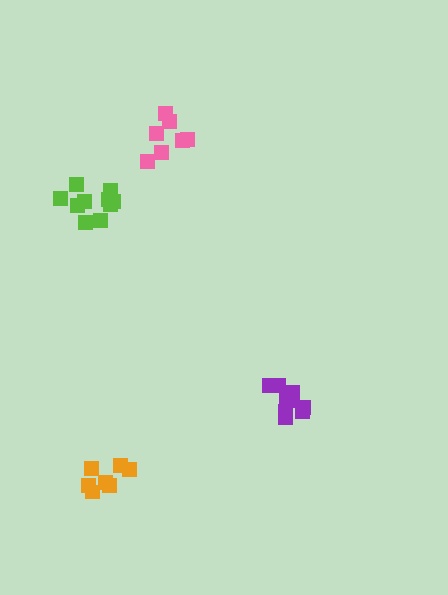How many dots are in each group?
Group 1: 7 dots, Group 2: 9 dots, Group 3: 7 dots, Group 4: 10 dots (33 total).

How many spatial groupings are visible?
There are 4 spatial groupings.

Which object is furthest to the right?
The purple cluster is rightmost.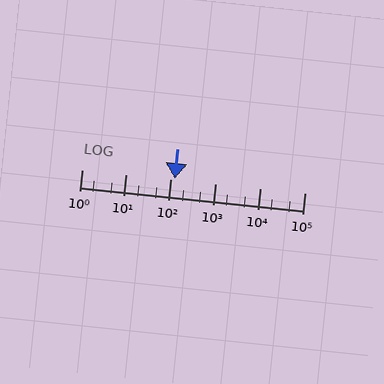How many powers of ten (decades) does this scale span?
The scale spans 5 decades, from 1 to 100000.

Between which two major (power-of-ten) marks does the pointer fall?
The pointer is between 100 and 1000.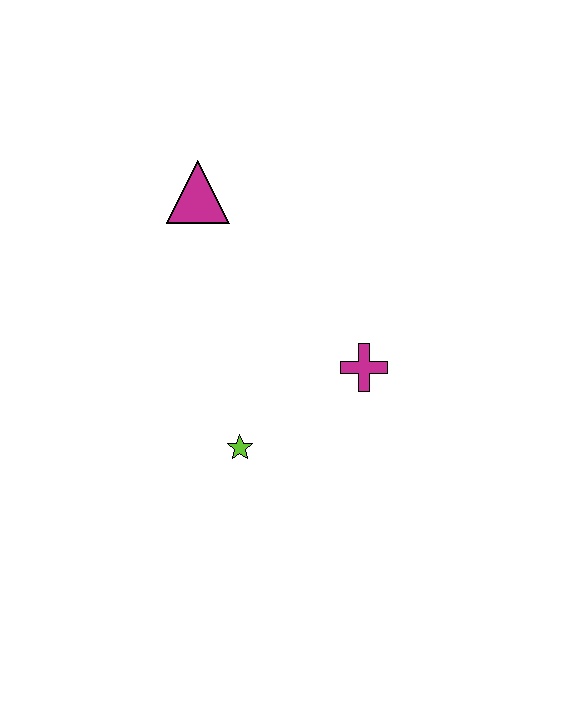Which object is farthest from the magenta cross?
The magenta triangle is farthest from the magenta cross.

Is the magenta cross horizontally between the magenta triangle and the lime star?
No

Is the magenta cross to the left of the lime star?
No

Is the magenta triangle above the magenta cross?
Yes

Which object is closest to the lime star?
The magenta cross is closest to the lime star.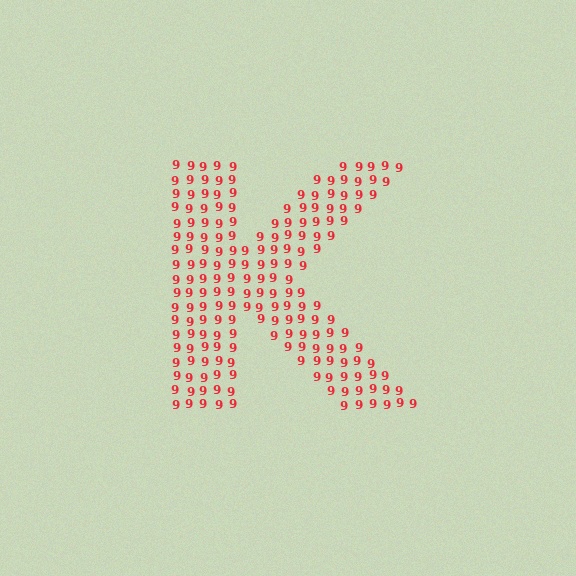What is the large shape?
The large shape is the letter K.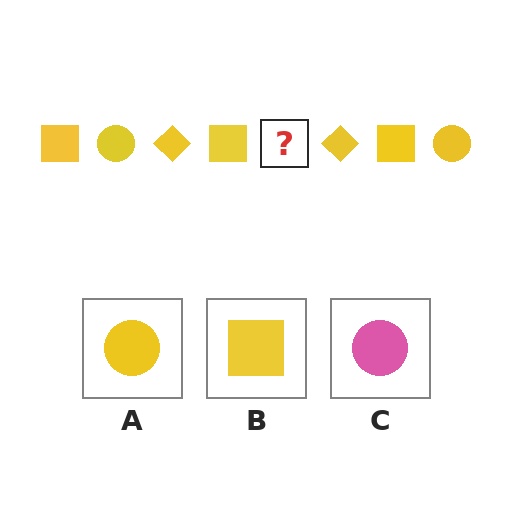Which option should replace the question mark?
Option A.